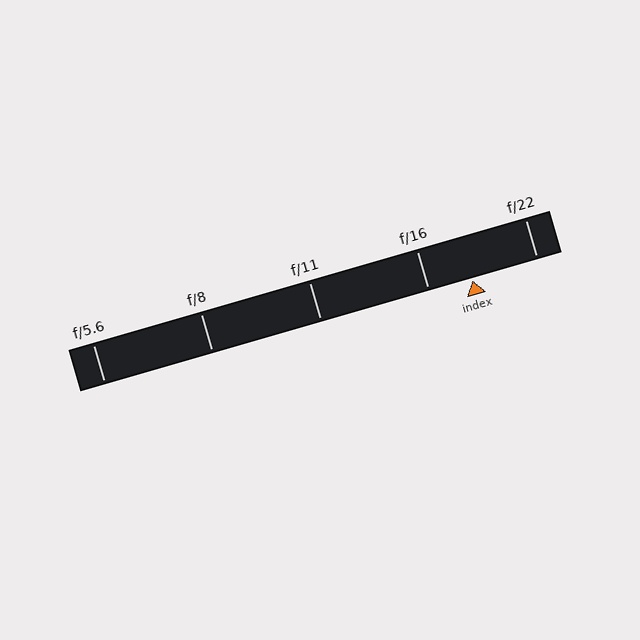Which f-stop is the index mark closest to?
The index mark is closest to f/16.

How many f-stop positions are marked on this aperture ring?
There are 5 f-stop positions marked.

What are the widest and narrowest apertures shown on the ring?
The widest aperture shown is f/5.6 and the narrowest is f/22.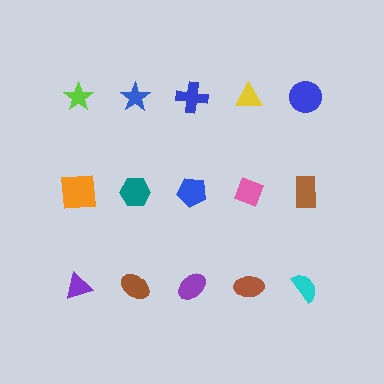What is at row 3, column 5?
A cyan semicircle.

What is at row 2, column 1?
An orange square.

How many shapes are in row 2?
5 shapes.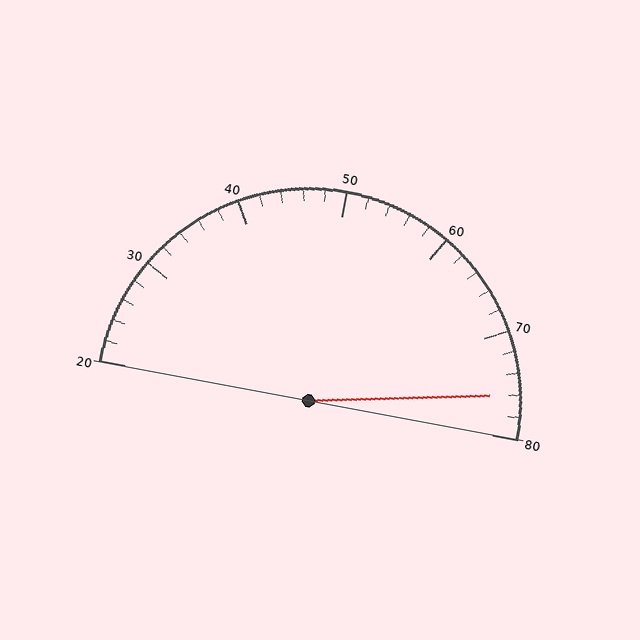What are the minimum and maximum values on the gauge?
The gauge ranges from 20 to 80.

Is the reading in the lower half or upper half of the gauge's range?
The reading is in the upper half of the range (20 to 80).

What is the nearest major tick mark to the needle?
The nearest major tick mark is 80.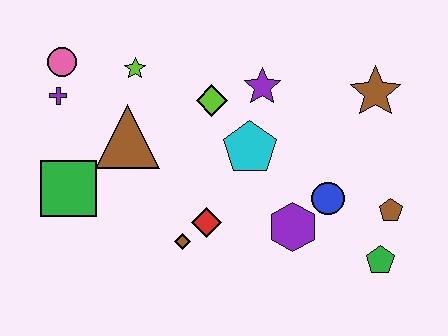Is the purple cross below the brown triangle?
No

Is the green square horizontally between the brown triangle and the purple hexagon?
No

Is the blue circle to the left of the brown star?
Yes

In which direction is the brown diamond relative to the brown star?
The brown diamond is to the left of the brown star.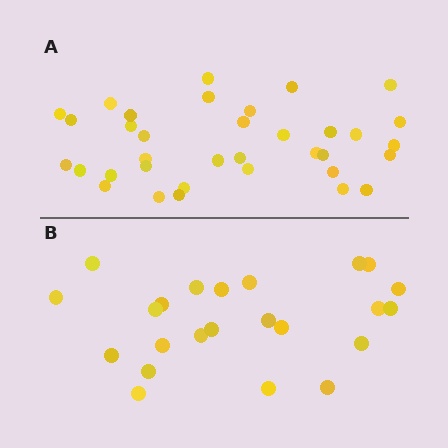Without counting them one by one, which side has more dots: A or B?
Region A (the top region) has more dots.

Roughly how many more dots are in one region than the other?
Region A has roughly 12 or so more dots than region B.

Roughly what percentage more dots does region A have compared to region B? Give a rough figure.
About 50% more.